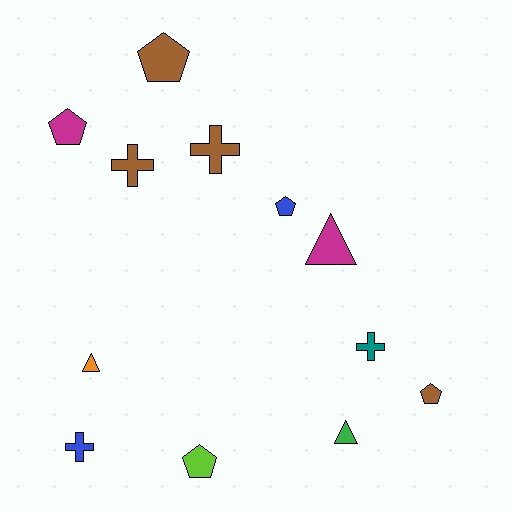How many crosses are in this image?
There are 4 crosses.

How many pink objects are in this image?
There are no pink objects.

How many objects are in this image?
There are 12 objects.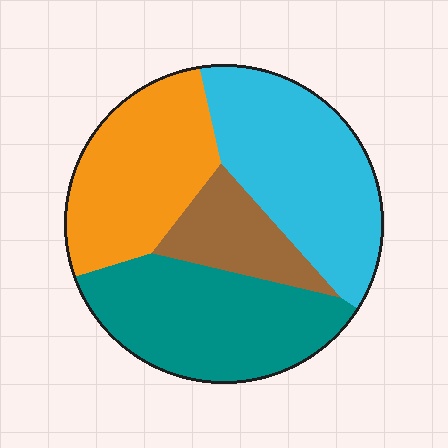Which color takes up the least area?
Brown, at roughly 15%.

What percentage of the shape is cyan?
Cyan covers 31% of the shape.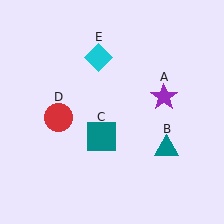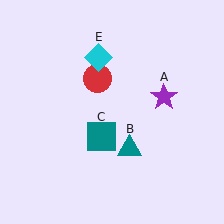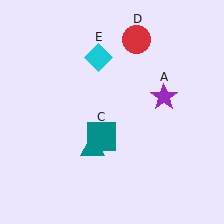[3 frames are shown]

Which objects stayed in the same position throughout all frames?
Purple star (object A) and teal square (object C) and cyan diamond (object E) remained stationary.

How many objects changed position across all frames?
2 objects changed position: teal triangle (object B), red circle (object D).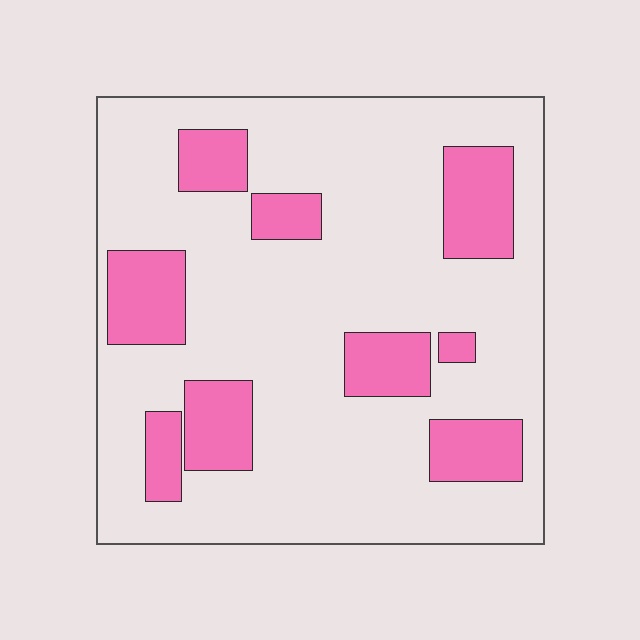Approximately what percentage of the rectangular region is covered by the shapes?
Approximately 25%.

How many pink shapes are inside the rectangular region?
9.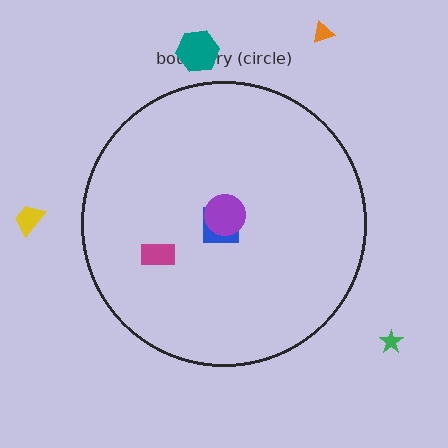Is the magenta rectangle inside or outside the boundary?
Inside.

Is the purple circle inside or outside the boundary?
Inside.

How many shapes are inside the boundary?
3 inside, 4 outside.